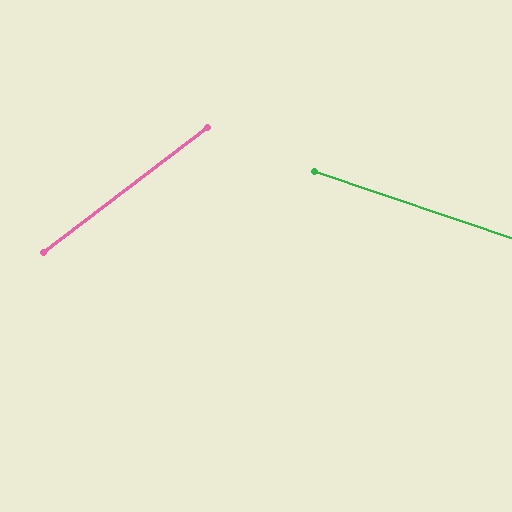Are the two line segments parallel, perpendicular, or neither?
Neither parallel nor perpendicular — they differ by about 56°.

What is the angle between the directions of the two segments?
Approximately 56 degrees.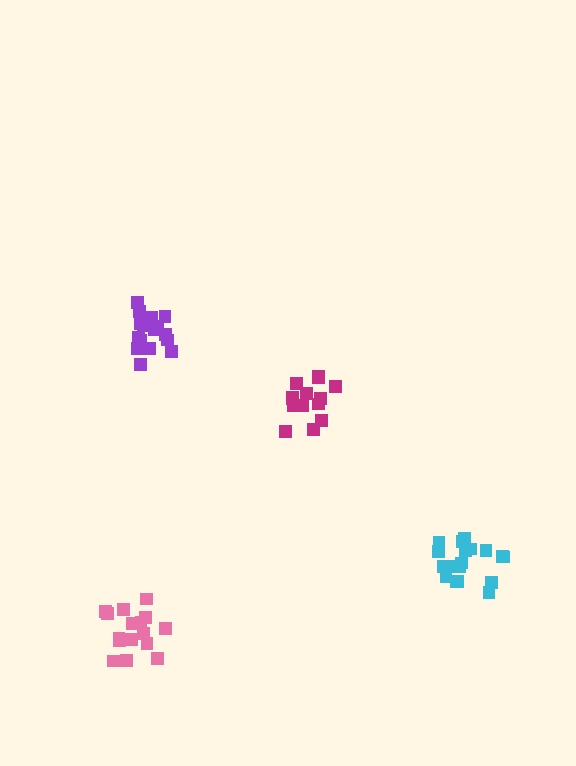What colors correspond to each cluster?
The clusters are colored: cyan, pink, purple, magenta.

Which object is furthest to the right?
The cyan cluster is rightmost.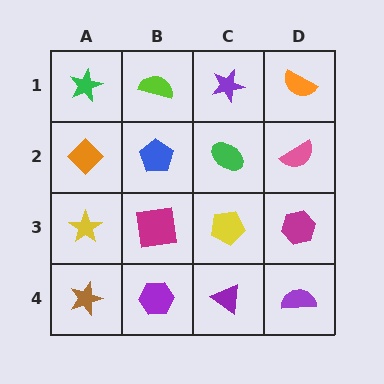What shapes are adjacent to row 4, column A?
A yellow star (row 3, column A), a purple hexagon (row 4, column B).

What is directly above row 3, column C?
A green ellipse.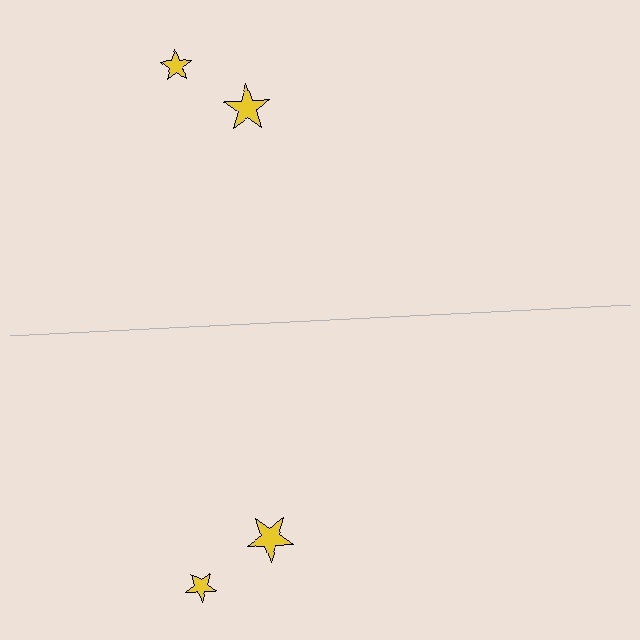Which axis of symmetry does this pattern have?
The pattern has a horizontal axis of symmetry running through the center of the image.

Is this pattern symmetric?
Yes, this pattern has bilateral (reflection) symmetry.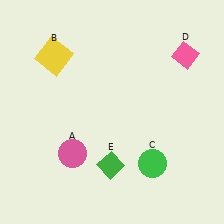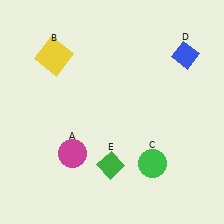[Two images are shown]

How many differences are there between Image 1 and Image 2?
There are 2 differences between the two images.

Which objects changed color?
A changed from pink to magenta. D changed from pink to blue.